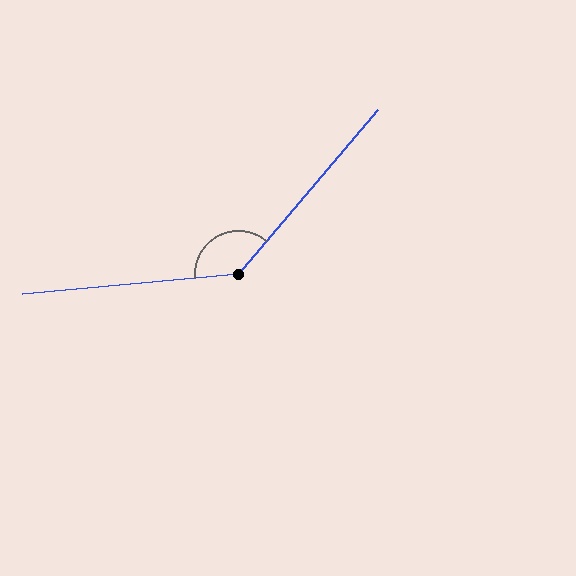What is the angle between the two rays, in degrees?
Approximately 135 degrees.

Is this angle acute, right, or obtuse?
It is obtuse.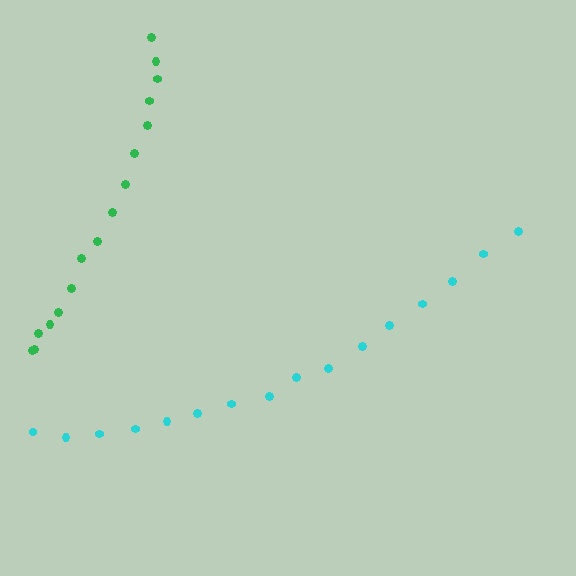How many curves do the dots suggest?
There are 2 distinct paths.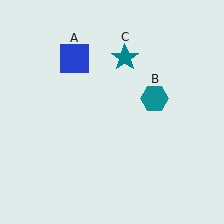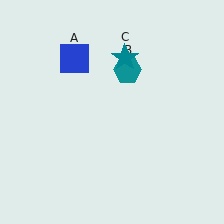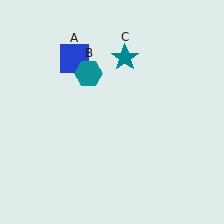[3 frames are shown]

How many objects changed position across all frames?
1 object changed position: teal hexagon (object B).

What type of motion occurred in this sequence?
The teal hexagon (object B) rotated counterclockwise around the center of the scene.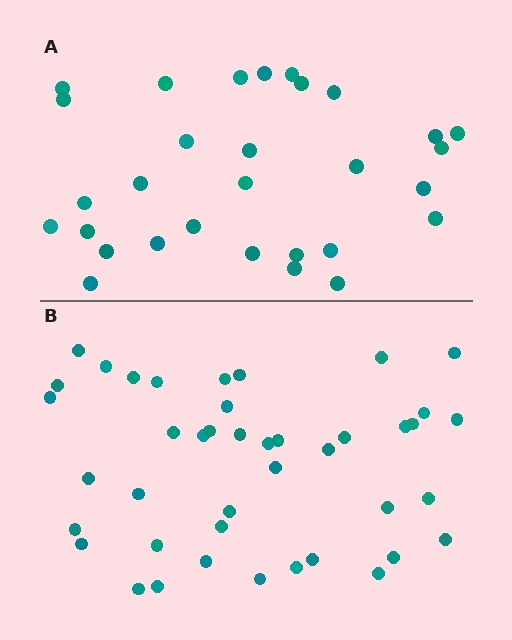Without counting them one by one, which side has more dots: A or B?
Region B (the bottom region) has more dots.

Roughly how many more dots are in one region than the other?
Region B has roughly 12 or so more dots than region A.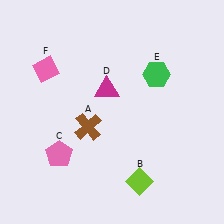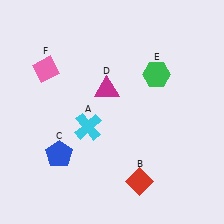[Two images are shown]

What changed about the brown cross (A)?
In Image 1, A is brown. In Image 2, it changed to cyan.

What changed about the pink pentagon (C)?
In Image 1, C is pink. In Image 2, it changed to blue.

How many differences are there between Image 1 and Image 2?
There are 3 differences between the two images.